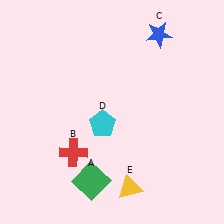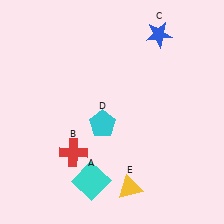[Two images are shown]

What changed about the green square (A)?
In Image 1, A is green. In Image 2, it changed to cyan.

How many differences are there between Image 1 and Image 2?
There is 1 difference between the two images.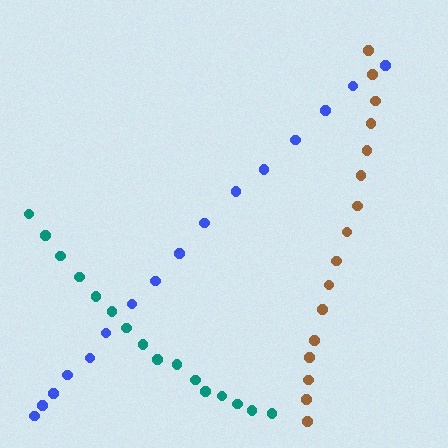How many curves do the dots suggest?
There are 3 distinct paths.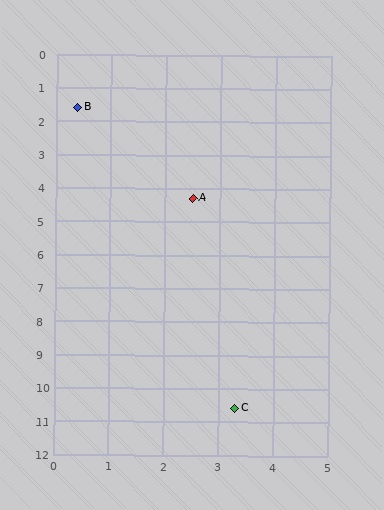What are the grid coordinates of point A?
Point A is at approximately (2.5, 4.3).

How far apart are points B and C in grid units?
Points B and C are about 9.5 grid units apart.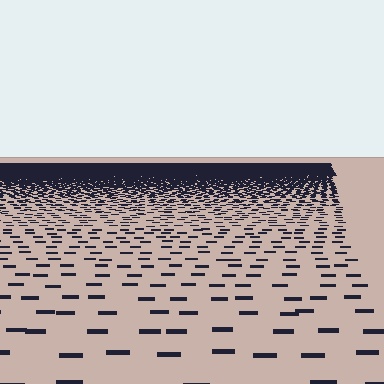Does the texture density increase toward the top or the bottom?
Density increases toward the top.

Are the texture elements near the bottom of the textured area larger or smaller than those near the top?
Larger. Near the bottom, elements are closer to the viewer and appear at a bigger on-screen size.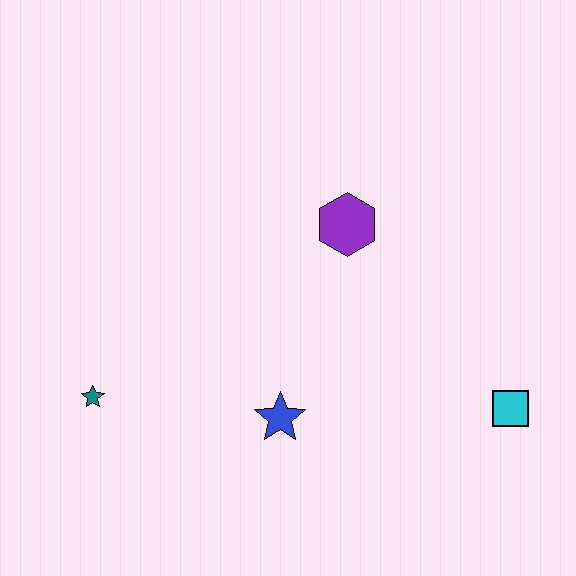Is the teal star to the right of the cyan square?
No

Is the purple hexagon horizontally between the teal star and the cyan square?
Yes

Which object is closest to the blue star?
The teal star is closest to the blue star.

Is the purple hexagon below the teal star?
No